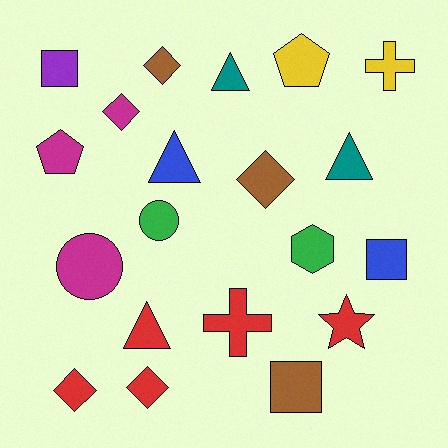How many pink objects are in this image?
There are no pink objects.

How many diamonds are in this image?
There are 5 diamonds.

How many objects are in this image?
There are 20 objects.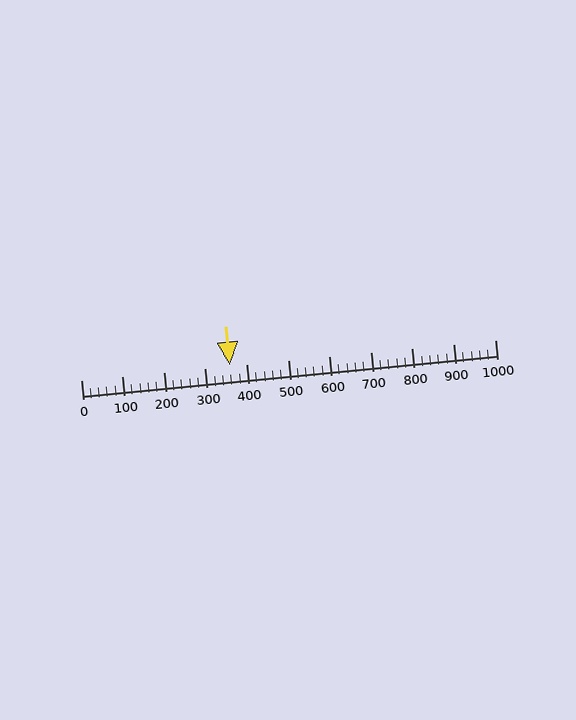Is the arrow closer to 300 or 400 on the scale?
The arrow is closer to 400.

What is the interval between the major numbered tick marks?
The major tick marks are spaced 100 units apart.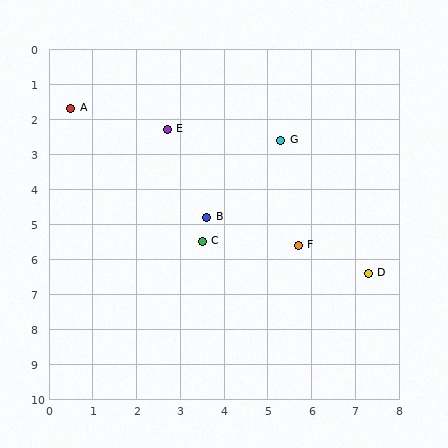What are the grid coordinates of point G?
Point G is at approximately (5.3, 2.6).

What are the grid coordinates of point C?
Point C is at approximately (3.5, 5.5).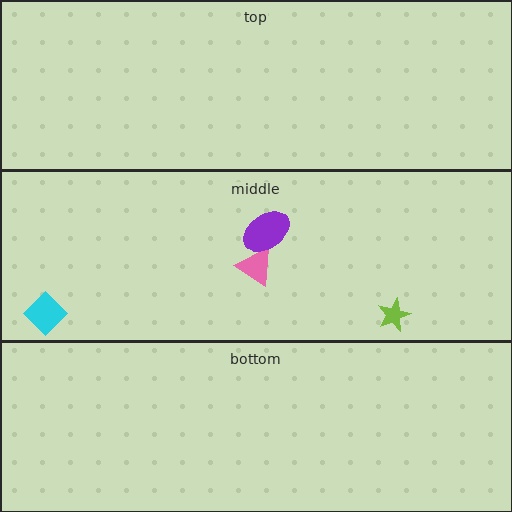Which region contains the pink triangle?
The middle region.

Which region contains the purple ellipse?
The middle region.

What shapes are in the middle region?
The pink triangle, the purple ellipse, the lime star, the cyan diamond.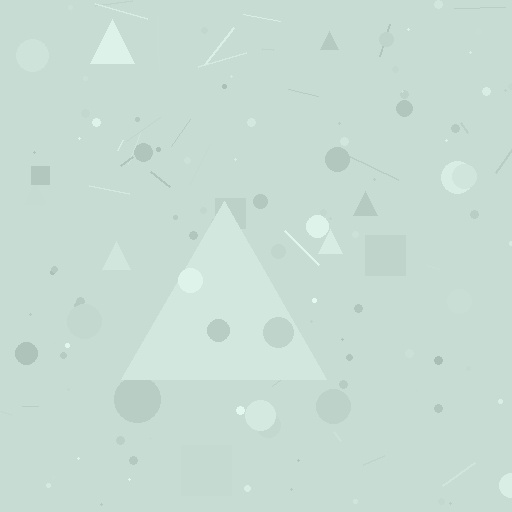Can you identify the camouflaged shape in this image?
The camouflaged shape is a triangle.